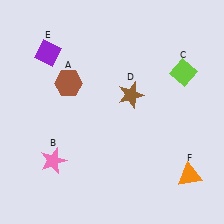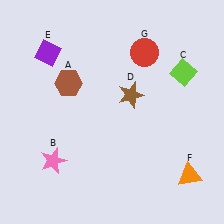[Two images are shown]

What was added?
A red circle (G) was added in Image 2.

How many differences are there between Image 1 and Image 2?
There is 1 difference between the two images.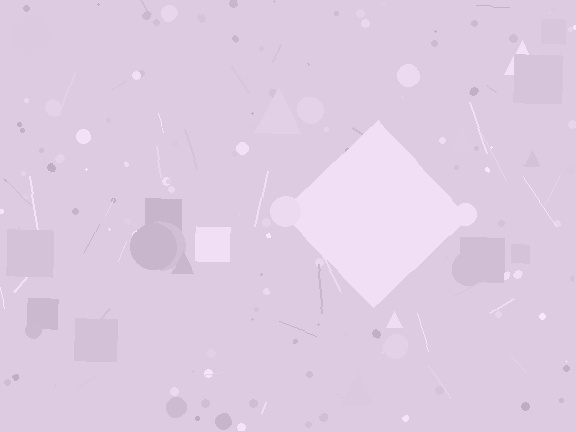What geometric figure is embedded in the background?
A diamond is embedded in the background.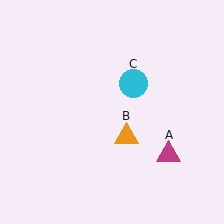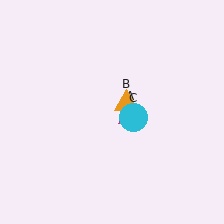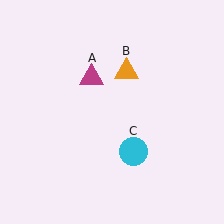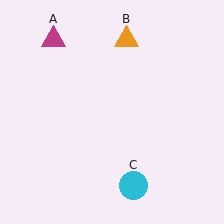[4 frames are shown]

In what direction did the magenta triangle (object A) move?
The magenta triangle (object A) moved up and to the left.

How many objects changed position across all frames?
3 objects changed position: magenta triangle (object A), orange triangle (object B), cyan circle (object C).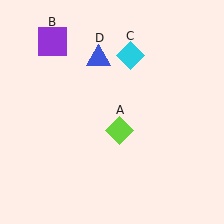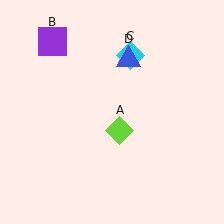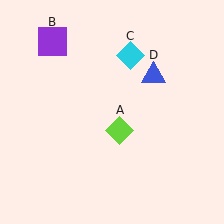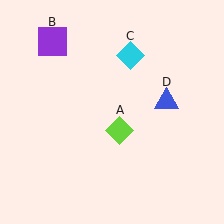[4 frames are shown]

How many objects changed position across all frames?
1 object changed position: blue triangle (object D).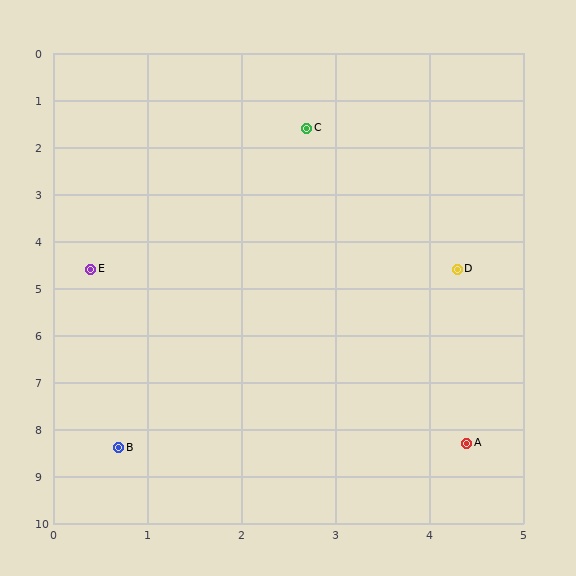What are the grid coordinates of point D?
Point D is at approximately (4.3, 4.6).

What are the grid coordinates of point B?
Point B is at approximately (0.7, 8.4).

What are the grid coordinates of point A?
Point A is at approximately (4.4, 8.3).